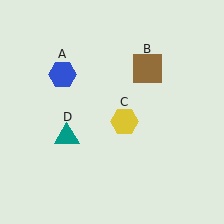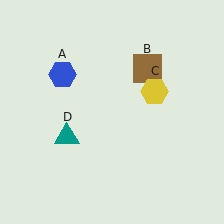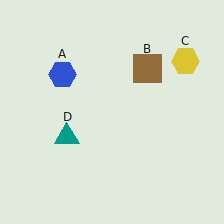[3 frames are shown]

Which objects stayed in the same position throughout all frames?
Blue hexagon (object A) and brown square (object B) and teal triangle (object D) remained stationary.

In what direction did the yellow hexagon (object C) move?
The yellow hexagon (object C) moved up and to the right.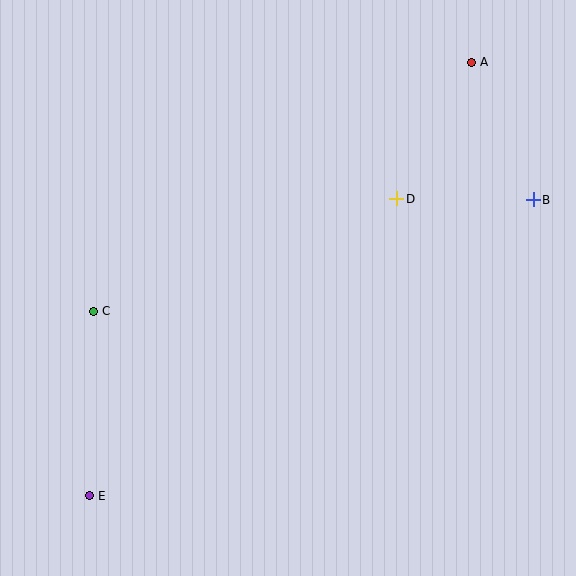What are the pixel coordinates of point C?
Point C is at (93, 311).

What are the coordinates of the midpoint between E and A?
The midpoint between E and A is at (280, 279).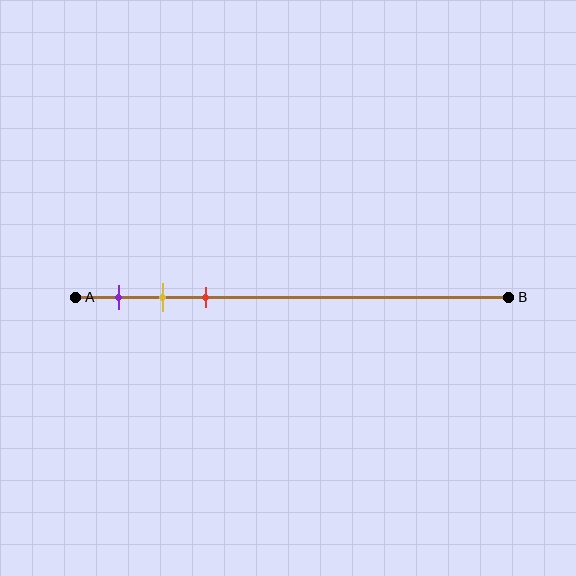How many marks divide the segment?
There are 3 marks dividing the segment.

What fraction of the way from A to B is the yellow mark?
The yellow mark is approximately 20% (0.2) of the way from A to B.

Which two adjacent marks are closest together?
The yellow and red marks are the closest adjacent pair.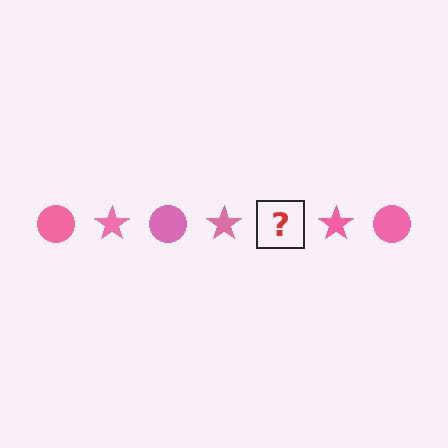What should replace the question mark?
The question mark should be replaced with a pink circle.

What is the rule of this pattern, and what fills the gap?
The rule is that the pattern cycles through circle, star shapes in pink. The gap should be filled with a pink circle.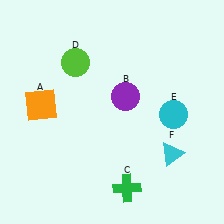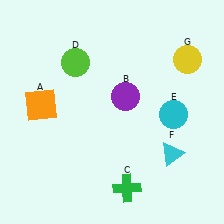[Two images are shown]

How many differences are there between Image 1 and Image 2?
There is 1 difference between the two images.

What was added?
A yellow circle (G) was added in Image 2.